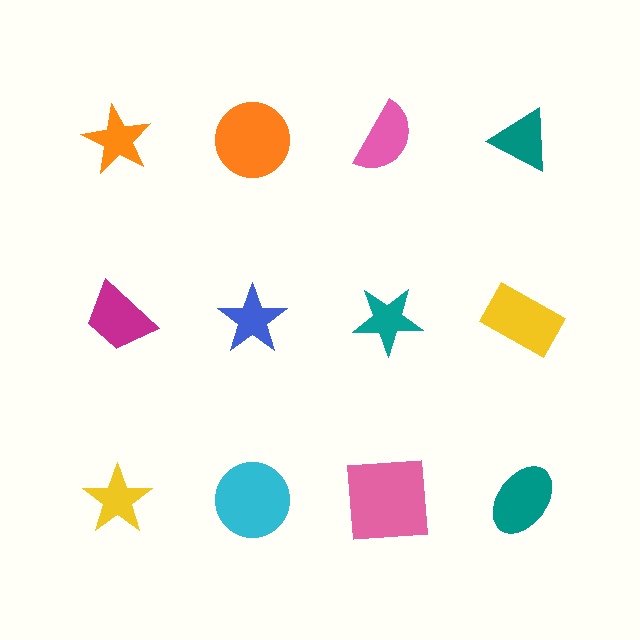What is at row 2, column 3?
A teal star.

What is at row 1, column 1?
An orange star.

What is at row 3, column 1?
A yellow star.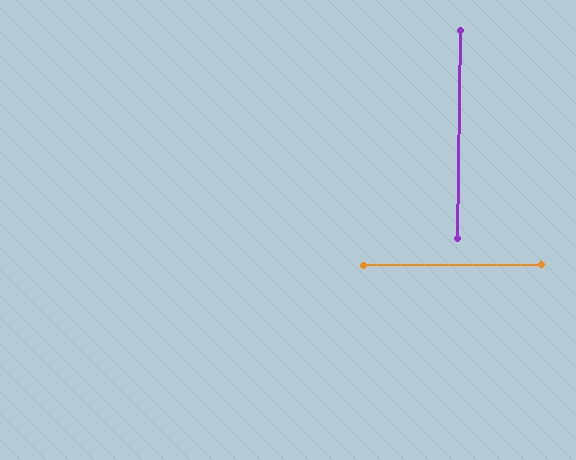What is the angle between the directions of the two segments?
Approximately 89 degrees.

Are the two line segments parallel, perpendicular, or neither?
Perpendicular — they meet at approximately 89°.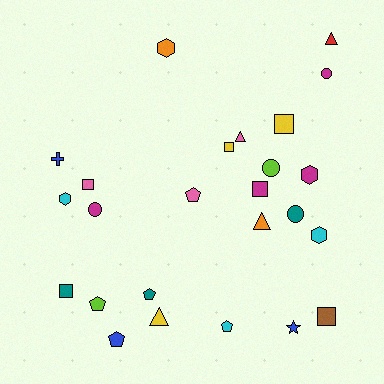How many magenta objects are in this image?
There are 4 magenta objects.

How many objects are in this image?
There are 25 objects.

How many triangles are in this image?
There are 4 triangles.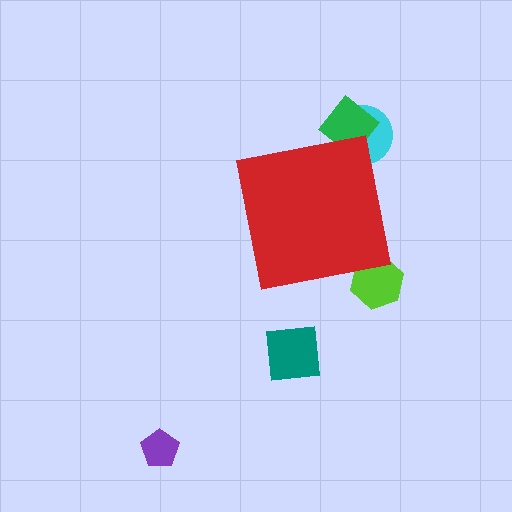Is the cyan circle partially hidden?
Yes, the cyan circle is partially hidden behind the red square.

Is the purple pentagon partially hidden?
No, the purple pentagon is fully visible.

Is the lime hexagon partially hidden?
Yes, the lime hexagon is partially hidden behind the red square.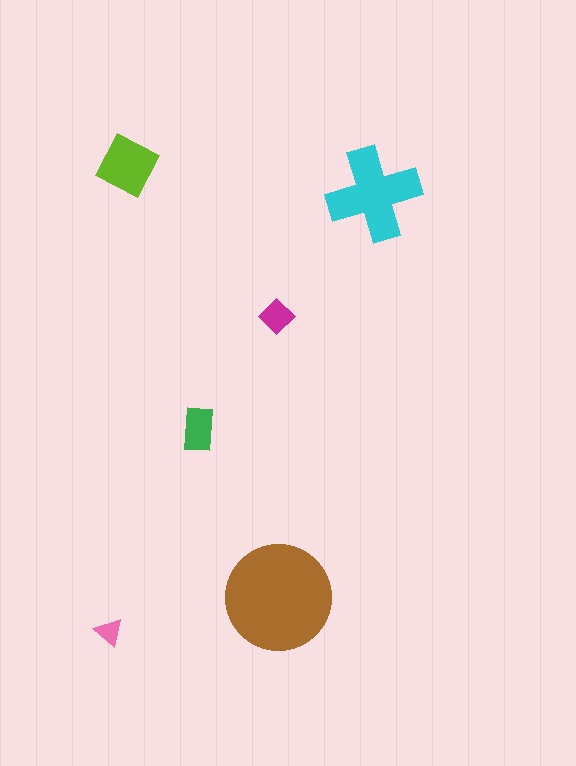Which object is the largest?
The brown circle.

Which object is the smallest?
The pink triangle.